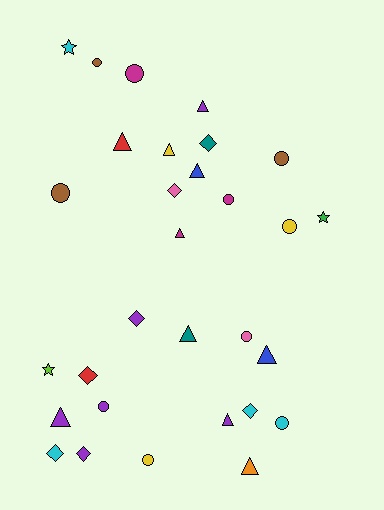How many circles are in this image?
There are 10 circles.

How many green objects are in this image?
There is 1 green object.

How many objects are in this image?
There are 30 objects.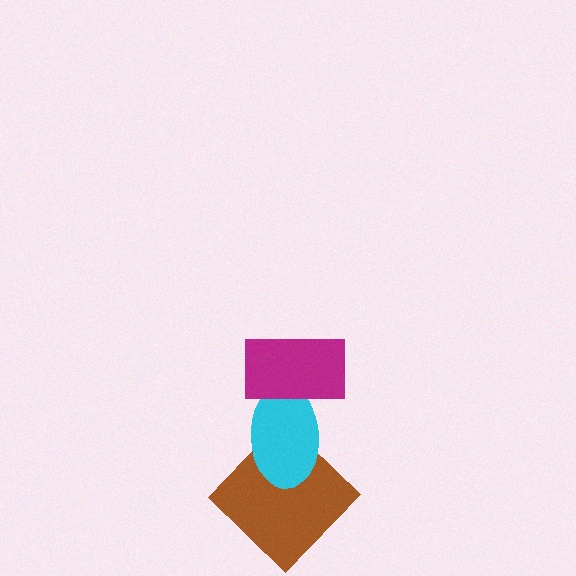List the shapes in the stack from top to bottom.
From top to bottom: the magenta rectangle, the cyan ellipse, the brown diamond.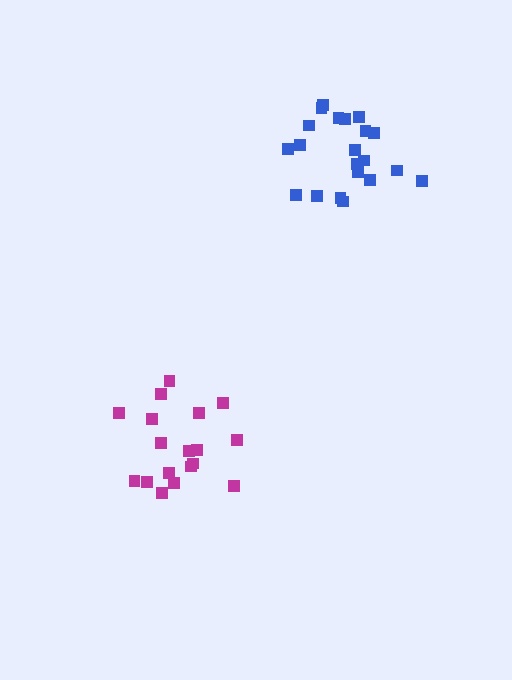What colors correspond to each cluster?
The clusters are colored: magenta, blue.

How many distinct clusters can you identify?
There are 2 distinct clusters.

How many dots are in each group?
Group 1: 18 dots, Group 2: 21 dots (39 total).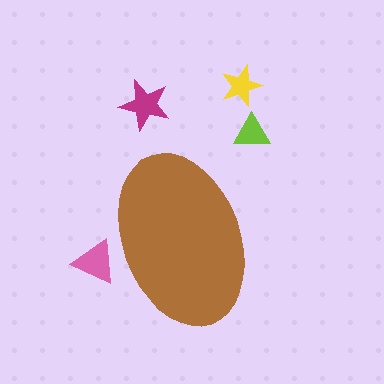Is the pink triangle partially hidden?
Yes, the pink triangle is partially hidden behind the brown ellipse.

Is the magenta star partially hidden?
No, the magenta star is fully visible.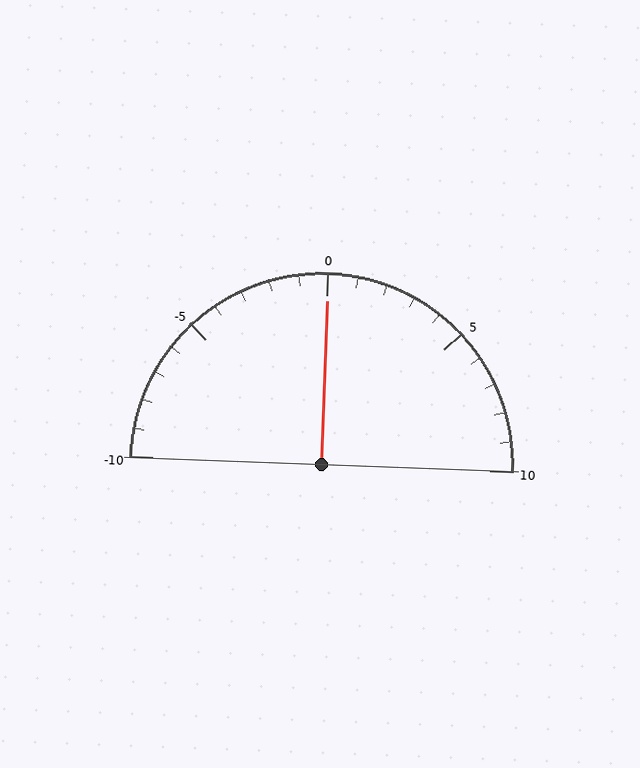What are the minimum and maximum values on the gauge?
The gauge ranges from -10 to 10.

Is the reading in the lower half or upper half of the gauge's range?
The reading is in the upper half of the range (-10 to 10).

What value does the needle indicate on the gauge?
The needle indicates approximately 0.